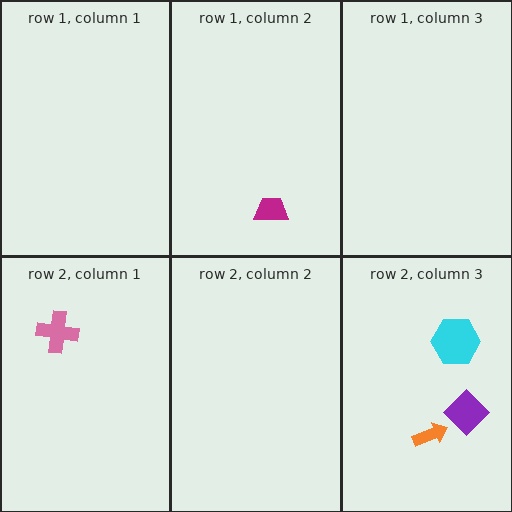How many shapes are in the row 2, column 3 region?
3.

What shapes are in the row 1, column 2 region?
The magenta trapezoid.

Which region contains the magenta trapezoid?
The row 1, column 2 region.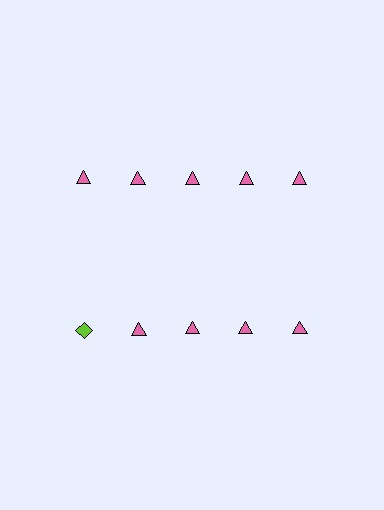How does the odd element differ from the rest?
It differs in both color (lime instead of pink) and shape (diamond instead of triangle).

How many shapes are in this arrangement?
There are 10 shapes arranged in a grid pattern.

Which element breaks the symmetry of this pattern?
The lime diamond in the second row, leftmost column breaks the symmetry. All other shapes are pink triangles.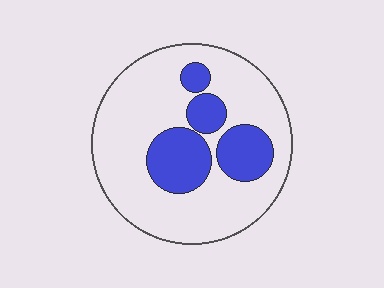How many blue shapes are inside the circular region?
4.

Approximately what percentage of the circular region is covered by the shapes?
Approximately 25%.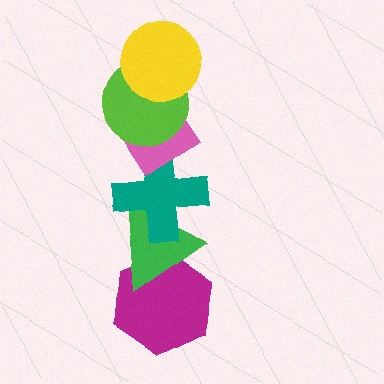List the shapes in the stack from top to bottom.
From top to bottom: the yellow circle, the lime circle, the pink diamond, the teal cross, the green triangle, the magenta hexagon.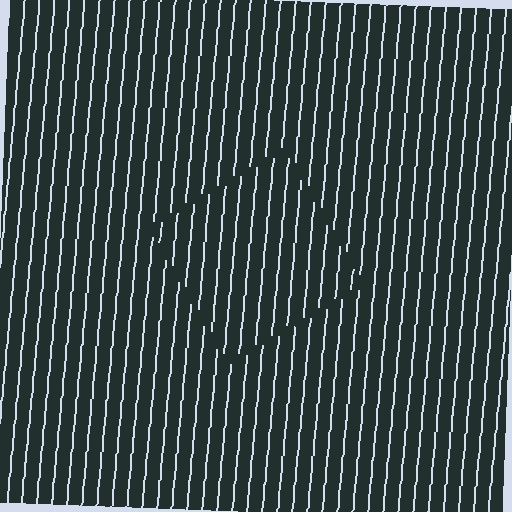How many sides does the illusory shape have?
4 sides — the line-ends trace a square.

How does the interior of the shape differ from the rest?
The interior of the shape contains the same grating, shifted by half a period — the contour is defined by the phase discontinuity where line-ends from the inner and outer gratings abut.